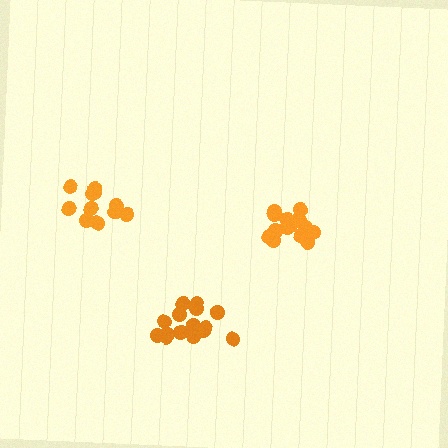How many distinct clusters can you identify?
There are 3 distinct clusters.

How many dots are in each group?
Group 1: 16 dots, Group 2: 12 dots, Group 3: 16 dots (44 total).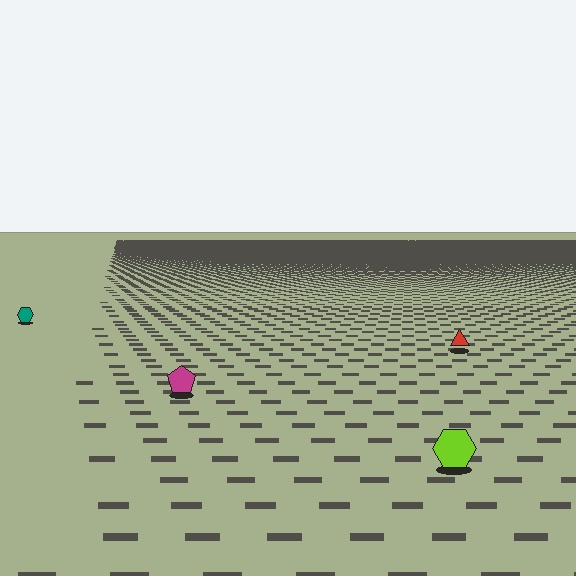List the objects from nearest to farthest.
From nearest to farthest: the lime hexagon, the magenta pentagon, the red triangle, the teal hexagon.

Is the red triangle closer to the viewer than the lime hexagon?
No. The lime hexagon is closer — you can tell from the texture gradient: the ground texture is coarser near it.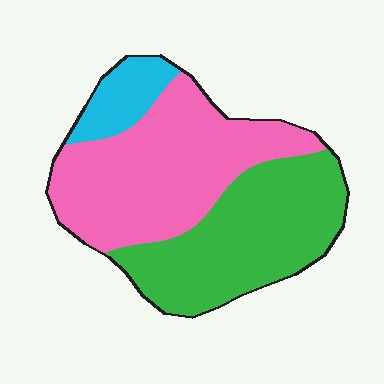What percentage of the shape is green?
Green takes up about two fifths (2/5) of the shape.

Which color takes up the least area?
Cyan, at roughly 10%.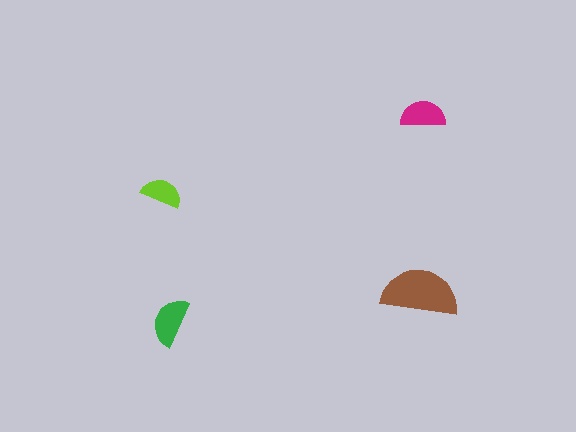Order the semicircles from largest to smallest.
the brown one, the green one, the magenta one, the lime one.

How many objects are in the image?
There are 4 objects in the image.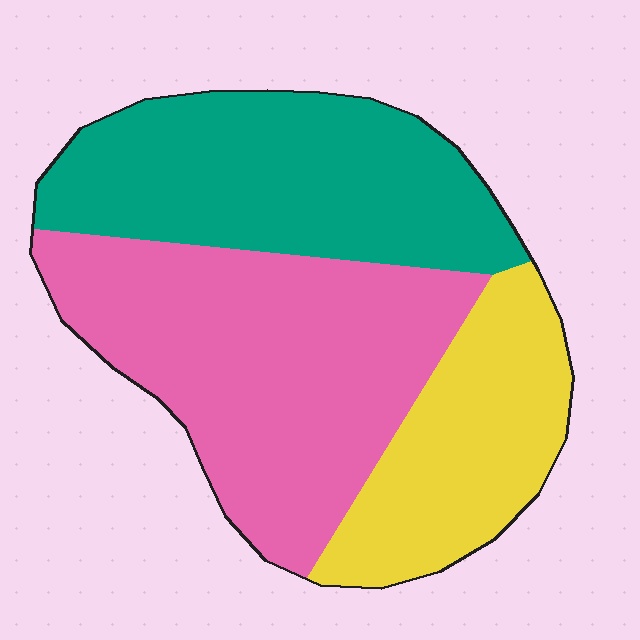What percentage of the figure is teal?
Teal takes up about one third (1/3) of the figure.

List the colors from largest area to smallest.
From largest to smallest: pink, teal, yellow.